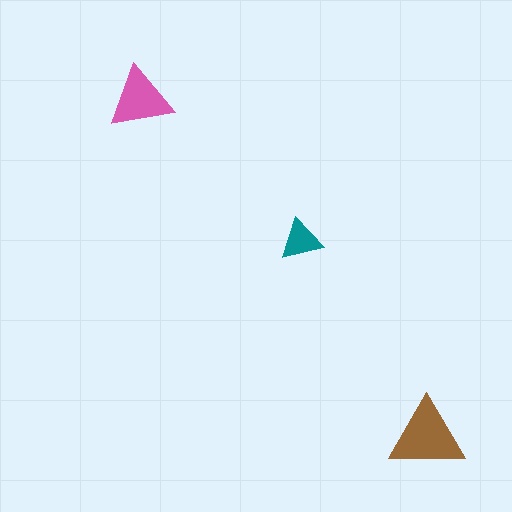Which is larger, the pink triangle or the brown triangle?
The brown one.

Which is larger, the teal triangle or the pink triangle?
The pink one.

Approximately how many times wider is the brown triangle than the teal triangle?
About 2 times wider.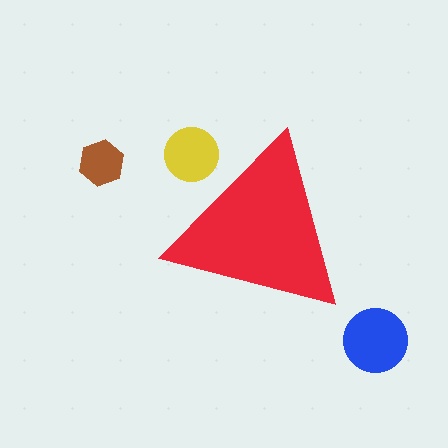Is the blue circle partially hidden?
No, the blue circle is fully visible.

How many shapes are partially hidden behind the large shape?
1 shape is partially hidden.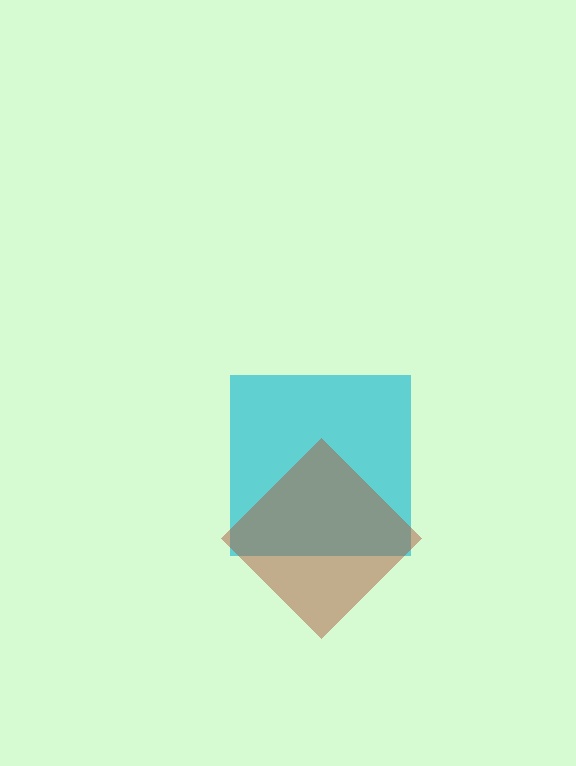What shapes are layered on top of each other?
The layered shapes are: a cyan square, a brown diamond.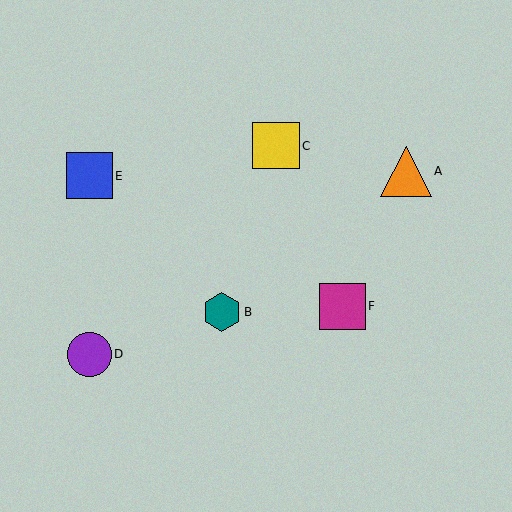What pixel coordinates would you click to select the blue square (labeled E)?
Click at (89, 176) to select the blue square E.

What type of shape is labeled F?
Shape F is a magenta square.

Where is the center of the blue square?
The center of the blue square is at (89, 176).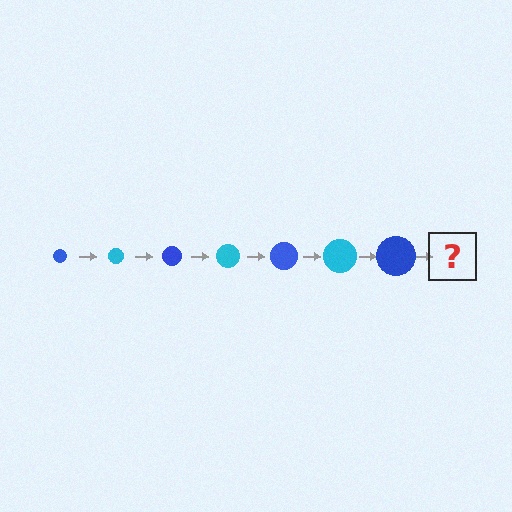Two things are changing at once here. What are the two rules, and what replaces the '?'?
The two rules are that the circle grows larger each step and the color cycles through blue and cyan. The '?' should be a cyan circle, larger than the previous one.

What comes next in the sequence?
The next element should be a cyan circle, larger than the previous one.